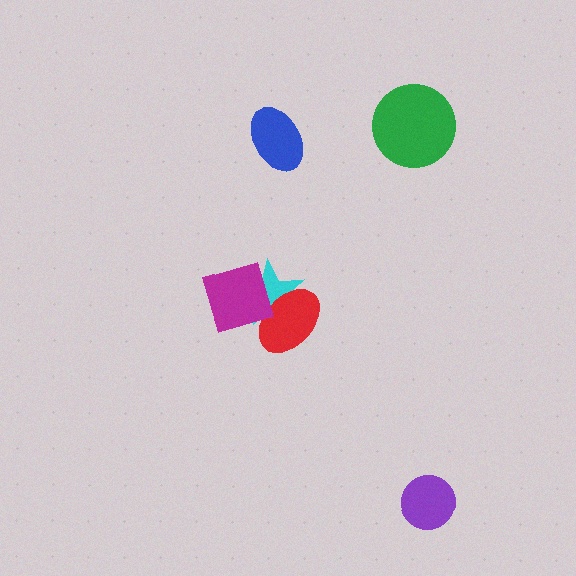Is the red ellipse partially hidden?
Yes, it is partially covered by another shape.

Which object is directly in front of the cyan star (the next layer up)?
The red ellipse is directly in front of the cyan star.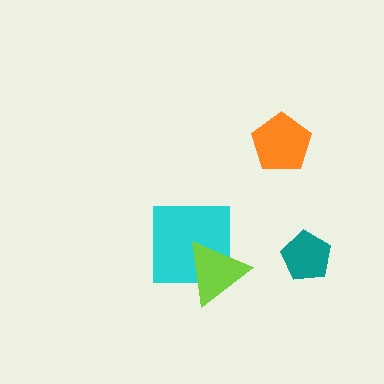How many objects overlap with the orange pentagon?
0 objects overlap with the orange pentagon.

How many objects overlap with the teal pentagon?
0 objects overlap with the teal pentagon.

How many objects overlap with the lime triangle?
1 object overlaps with the lime triangle.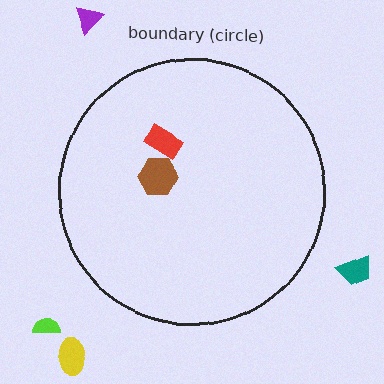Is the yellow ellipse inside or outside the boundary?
Outside.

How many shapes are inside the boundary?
2 inside, 4 outside.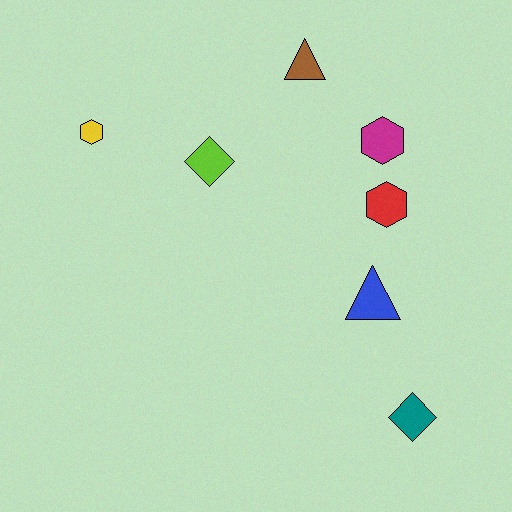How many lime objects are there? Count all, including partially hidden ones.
There is 1 lime object.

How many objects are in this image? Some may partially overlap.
There are 7 objects.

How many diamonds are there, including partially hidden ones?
There are 2 diamonds.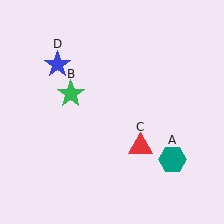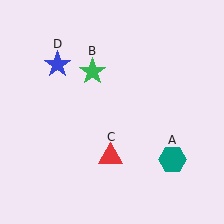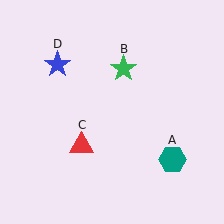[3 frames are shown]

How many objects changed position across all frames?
2 objects changed position: green star (object B), red triangle (object C).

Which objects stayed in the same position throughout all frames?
Teal hexagon (object A) and blue star (object D) remained stationary.